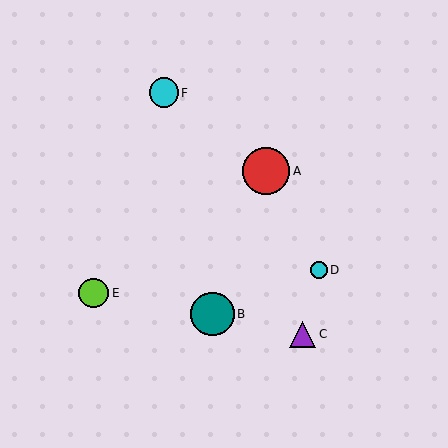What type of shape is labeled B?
Shape B is a teal circle.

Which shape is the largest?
The red circle (labeled A) is the largest.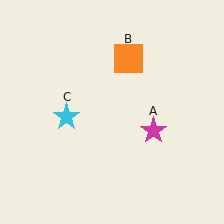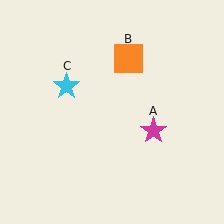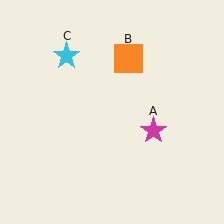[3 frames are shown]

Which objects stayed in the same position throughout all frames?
Magenta star (object A) and orange square (object B) remained stationary.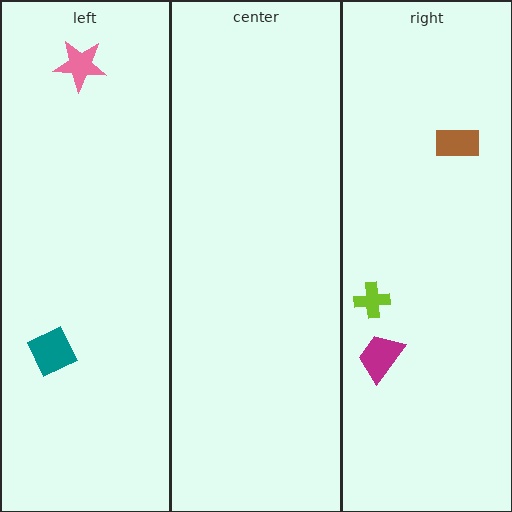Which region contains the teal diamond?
The left region.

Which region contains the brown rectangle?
The right region.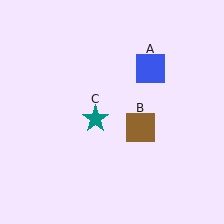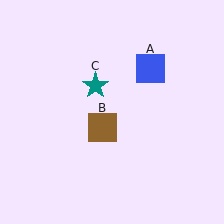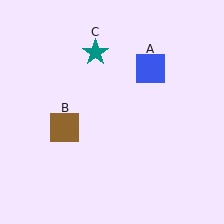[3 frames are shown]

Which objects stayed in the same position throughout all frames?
Blue square (object A) remained stationary.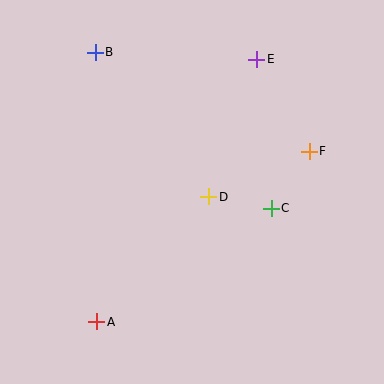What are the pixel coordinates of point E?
Point E is at (257, 59).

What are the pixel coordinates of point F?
Point F is at (309, 151).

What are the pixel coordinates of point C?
Point C is at (271, 208).